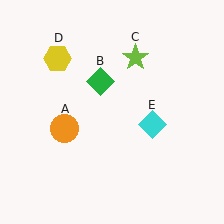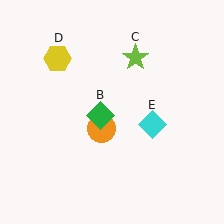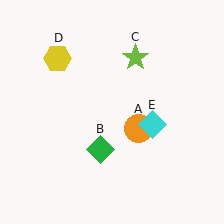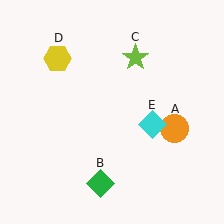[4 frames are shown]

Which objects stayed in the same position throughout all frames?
Lime star (object C) and yellow hexagon (object D) and cyan diamond (object E) remained stationary.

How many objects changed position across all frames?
2 objects changed position: orange circle (object A), green diamond (object B).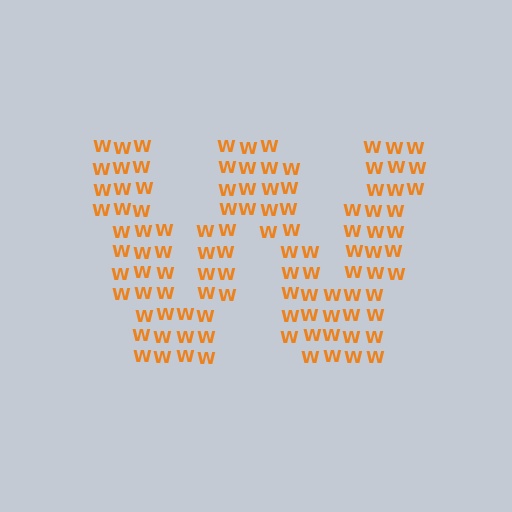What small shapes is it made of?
It is made of small letter W's.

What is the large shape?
The large shape is the letter W.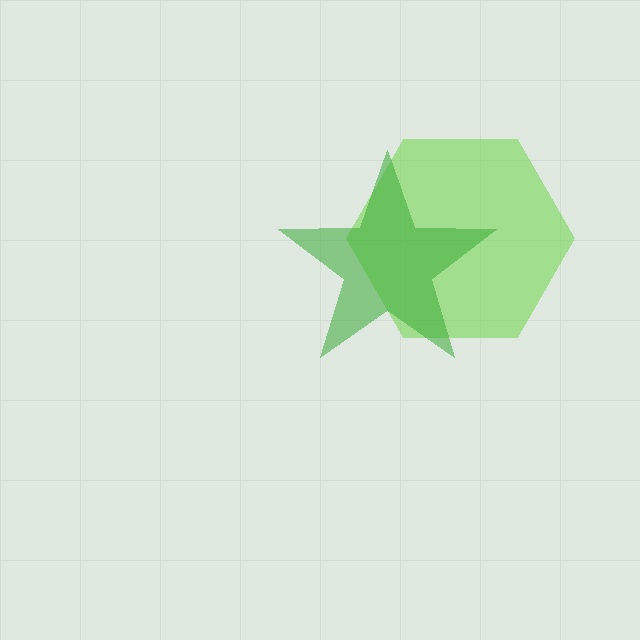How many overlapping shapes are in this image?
There are 2 overlapping shapes in the image.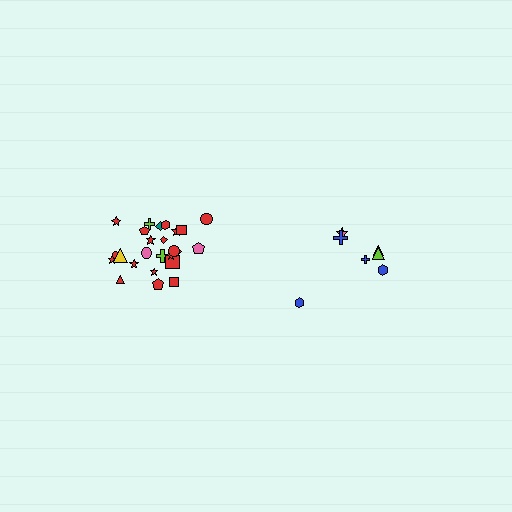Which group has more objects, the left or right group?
The left group.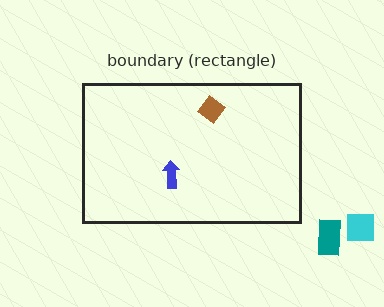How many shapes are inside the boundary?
2 inside, 2 outside.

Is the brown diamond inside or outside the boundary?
Inside.